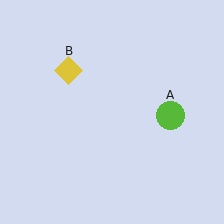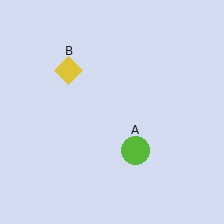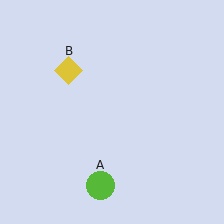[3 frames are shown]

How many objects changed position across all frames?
1 object changed position: lime circle (object A).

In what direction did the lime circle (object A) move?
The lime circle (object A) moved down and to the left.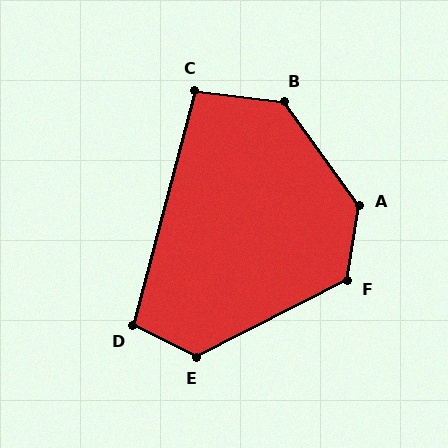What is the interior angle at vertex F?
Approximately 125 degrees (obtuse).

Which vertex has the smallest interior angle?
C, at approximately 98 degrees.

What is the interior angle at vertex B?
Approximately 133 degrees (obtuse).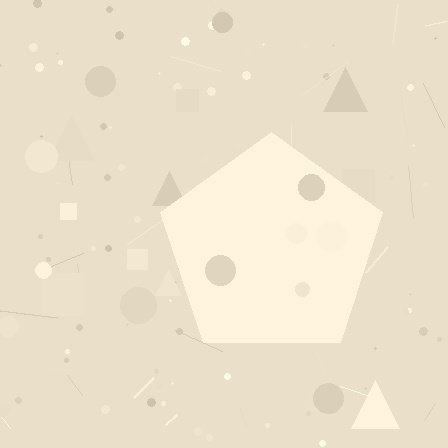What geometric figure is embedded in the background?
A pentagon is embedded in the background.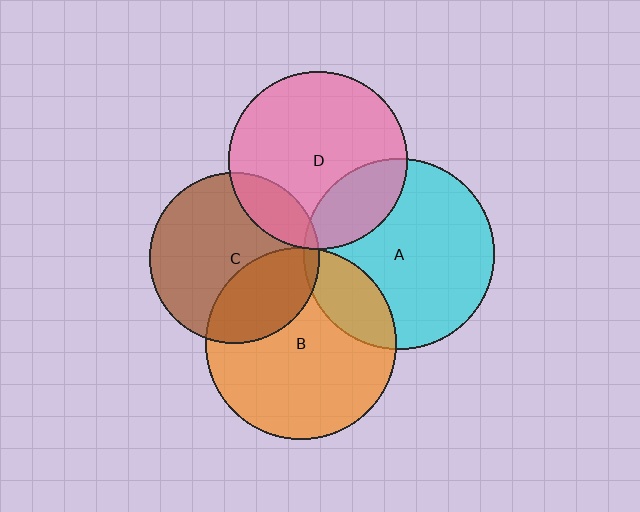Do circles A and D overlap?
Yes.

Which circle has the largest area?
Circle B (orange).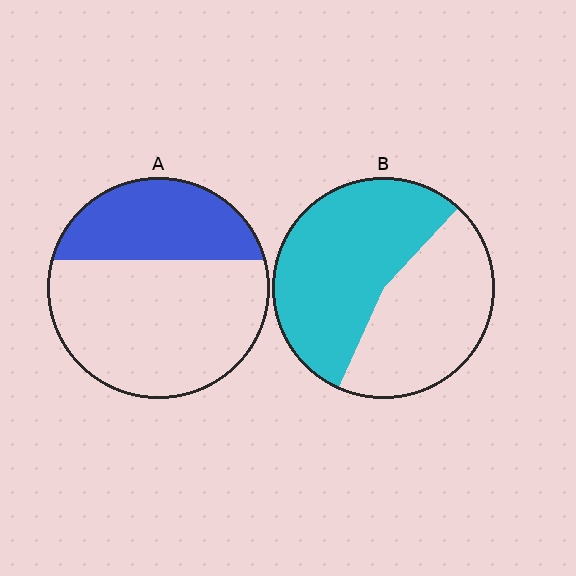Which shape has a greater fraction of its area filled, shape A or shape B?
Shape B.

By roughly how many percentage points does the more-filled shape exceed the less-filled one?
By roughly 20 percentage points (B over A).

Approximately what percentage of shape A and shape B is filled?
A is approximately 35% and B is approximately 55%.